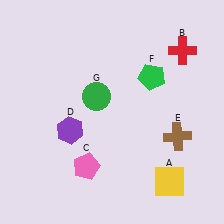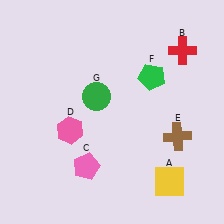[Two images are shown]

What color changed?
The hexagon (D) changed from purple in Image 1 to pink in Image 2.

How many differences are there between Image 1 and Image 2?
There is 1 difference between the two images.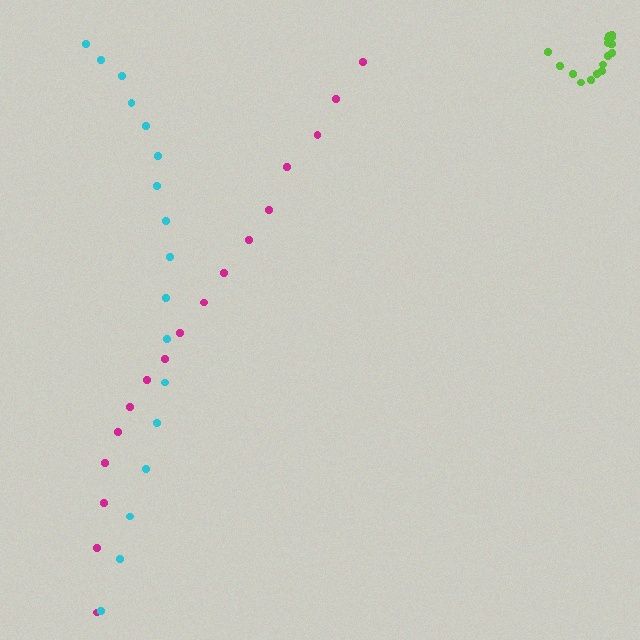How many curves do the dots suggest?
There are 3 distinct paths.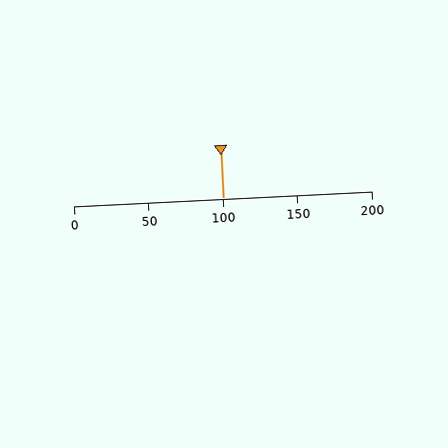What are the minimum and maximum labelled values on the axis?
The axis runs from 0 to 200.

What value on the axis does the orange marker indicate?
The marker indicates approximately 100.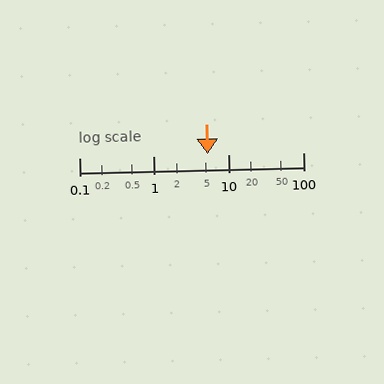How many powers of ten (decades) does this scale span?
The scale spans 3 decades, from 0.1 to 100.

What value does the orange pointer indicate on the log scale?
The pointer indicates approximately 5.3.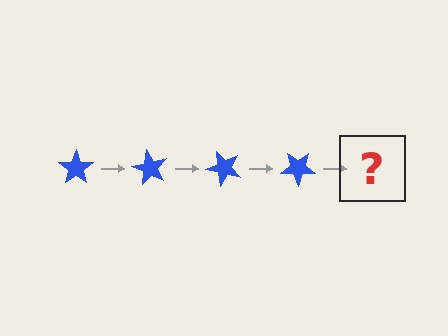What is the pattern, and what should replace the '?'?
The pattern is that the star rotates 60 degrees each step. The '?' should be a blue star rotated 240 degrees.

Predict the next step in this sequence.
The next step is a blue star rotated 240 degrees.